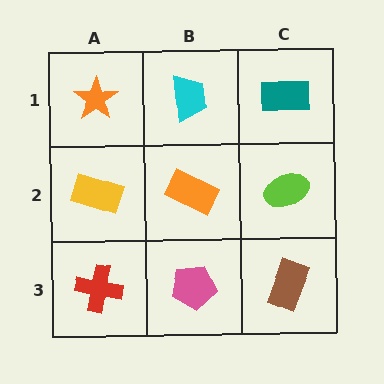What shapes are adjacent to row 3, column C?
A lime ellipse (row 2, column C), a pink pentagon (row 3, column B).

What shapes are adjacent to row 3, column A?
A yellow rectangle (row 2, column A), a pink pentagon (row 3, column B).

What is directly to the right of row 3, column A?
A pink pentagon.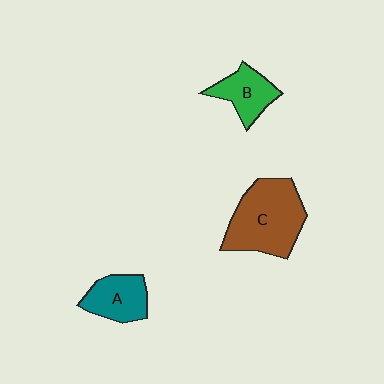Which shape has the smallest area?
Shape B (green).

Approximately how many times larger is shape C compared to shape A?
Approximately 1.9 times.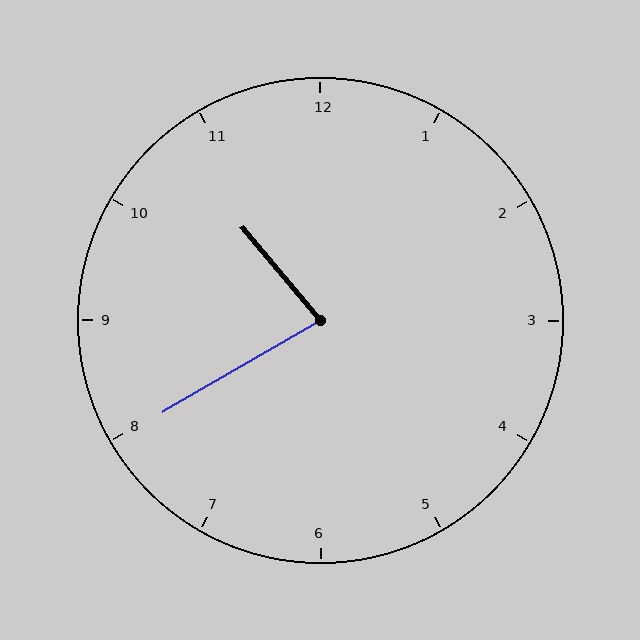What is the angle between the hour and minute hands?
Approximately 80 degrees.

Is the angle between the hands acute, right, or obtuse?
It is acute.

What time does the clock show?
10:40.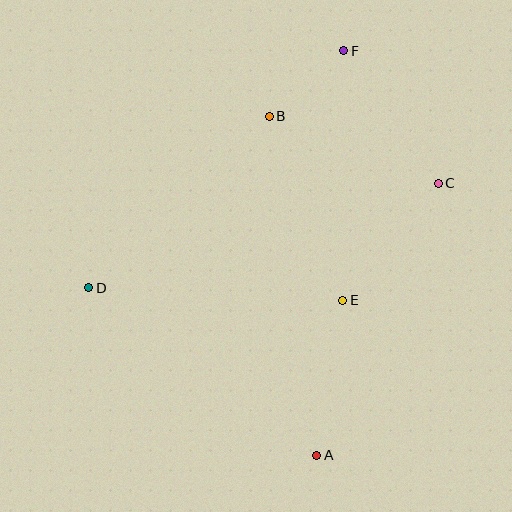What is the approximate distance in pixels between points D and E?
The distance between D and E is approximately 255 pixels.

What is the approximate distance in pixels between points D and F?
The distance between D and F is approximately 348 pixels.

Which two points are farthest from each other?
Points A and F are farthest from each other.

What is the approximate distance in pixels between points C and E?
The distance between C and E is approximately 151 pixels.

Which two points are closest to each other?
Points B and F are closest to each other.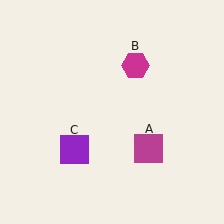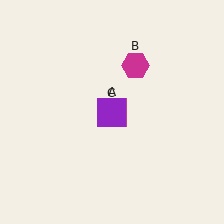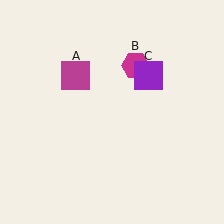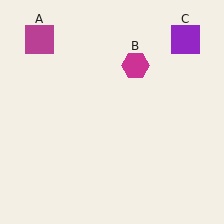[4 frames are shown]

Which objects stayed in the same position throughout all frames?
Magenta hexagon (object B) remained stationary.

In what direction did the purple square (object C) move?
The purple square (object C) moved up and to the right.